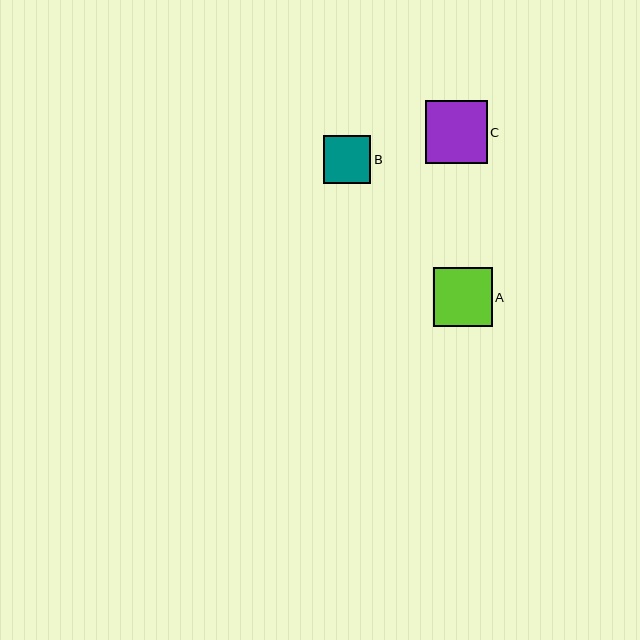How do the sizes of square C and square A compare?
Square C and square A are approximately the same size.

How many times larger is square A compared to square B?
Square A is approximately 1.2 times the size of square B.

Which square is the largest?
Square C is the largest with a size of approximately 62 pixels.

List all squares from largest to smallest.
From largest to smallest: C, A, B.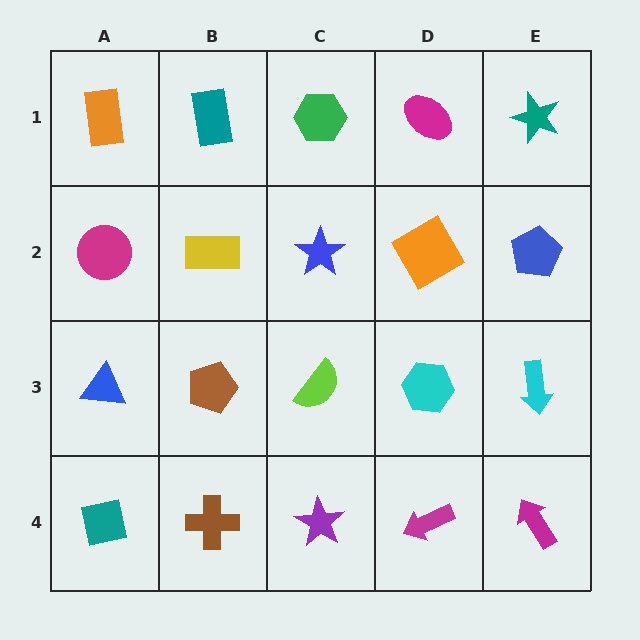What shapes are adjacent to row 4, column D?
A cyan hexagon (row 3, column D), a purple star (row 4, column C), a magenta arrow (row 4, column E).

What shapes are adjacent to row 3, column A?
A magenta circle (row 2, column A), a teal square (row 4, column A), a brown pentagon (row 3, column B).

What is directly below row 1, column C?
A blue star.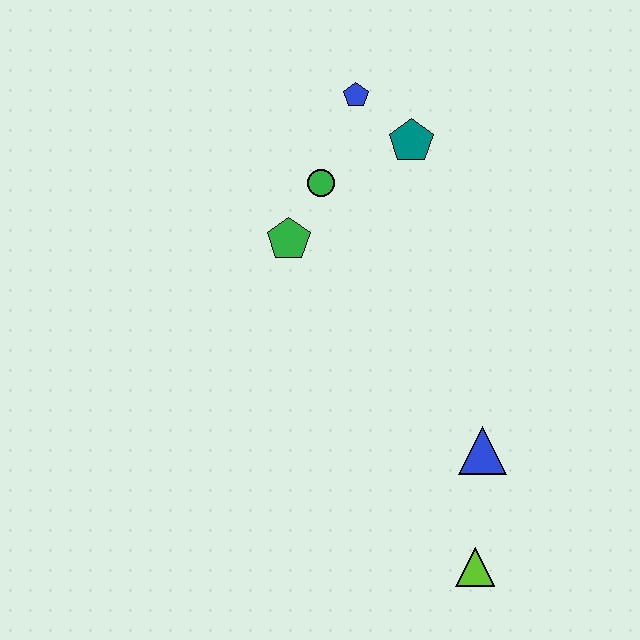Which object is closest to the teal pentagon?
The blue pentagon is closest to the teal pentagon.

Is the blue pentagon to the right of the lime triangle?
No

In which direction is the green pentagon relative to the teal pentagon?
The green pentagon is to the left of the teal pentagon.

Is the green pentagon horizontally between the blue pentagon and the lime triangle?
No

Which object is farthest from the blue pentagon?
The lime triangle is farthest from the blue pentagon.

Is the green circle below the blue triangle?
No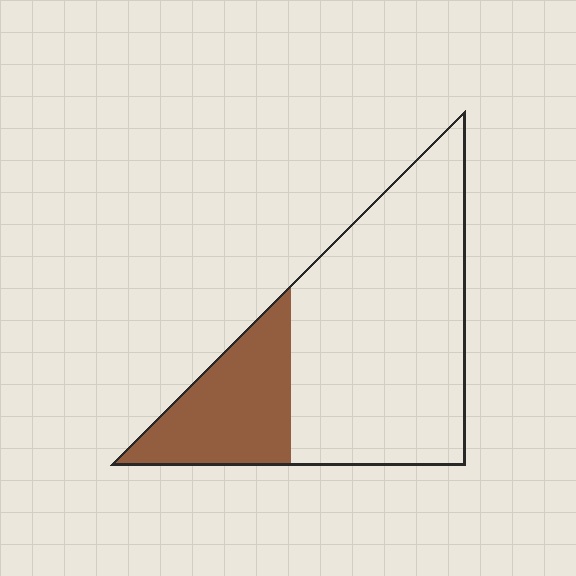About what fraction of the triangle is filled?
About one quarter (1/4).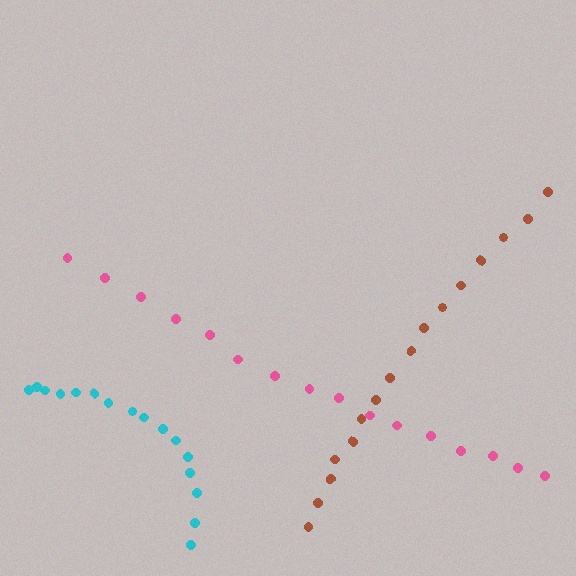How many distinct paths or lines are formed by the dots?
There are 3 distinct paths.